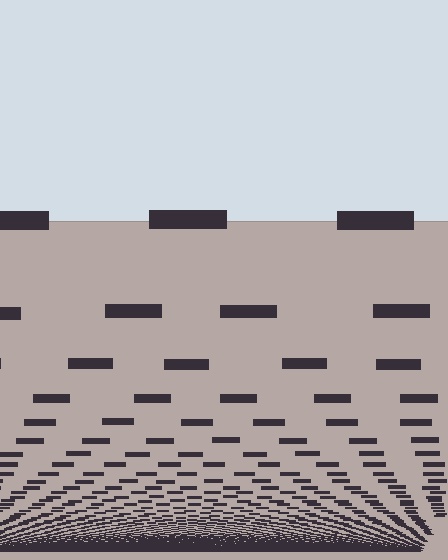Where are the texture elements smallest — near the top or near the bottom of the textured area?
Near the bottom.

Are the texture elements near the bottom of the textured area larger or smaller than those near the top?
Smaller. The gradient is inverted — elements near the bottom are smaller and denser.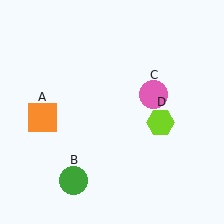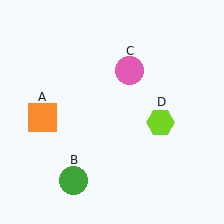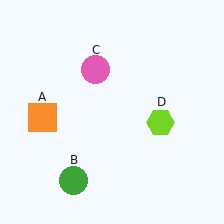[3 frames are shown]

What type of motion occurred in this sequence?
The pink circle (object C) rotated counterclockwise around the center of the scene.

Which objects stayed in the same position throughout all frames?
Orange square (object A) and green circle (object B) and lime hexagon (object D) remained stationary.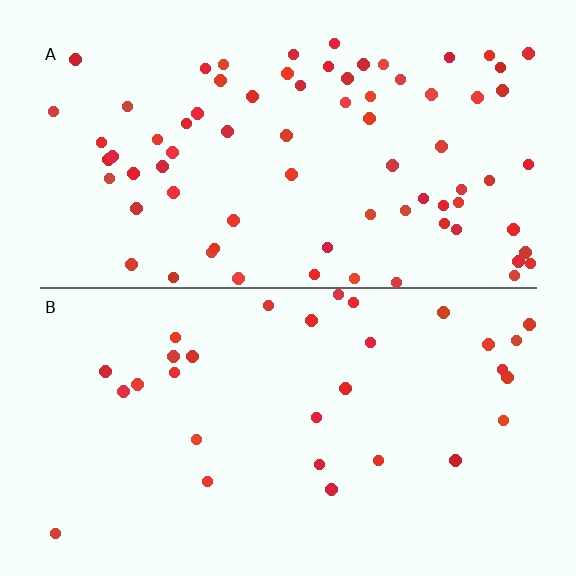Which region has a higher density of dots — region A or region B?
A (the top).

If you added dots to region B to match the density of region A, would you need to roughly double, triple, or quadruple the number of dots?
Approximately double.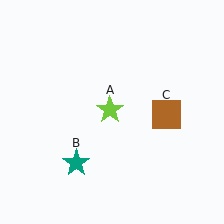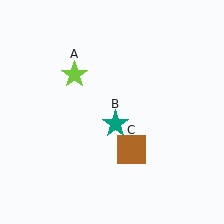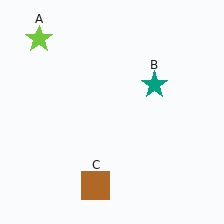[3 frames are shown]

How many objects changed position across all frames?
3 objects changed position: lime star (object A), teal star (object B), brown square (object C).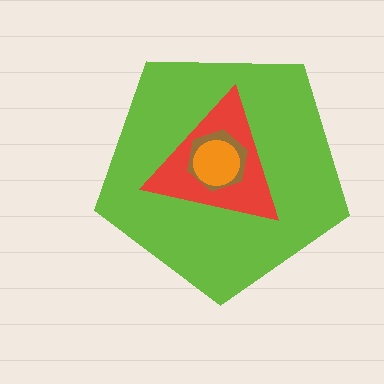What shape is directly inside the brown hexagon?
The orange circle.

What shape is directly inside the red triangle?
The brown hexagon.